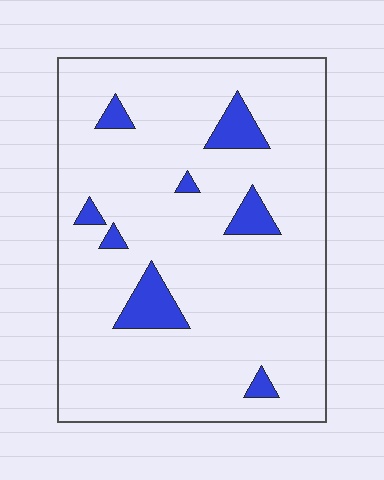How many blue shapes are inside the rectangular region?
8.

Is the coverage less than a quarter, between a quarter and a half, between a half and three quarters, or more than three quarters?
Less than a quarter.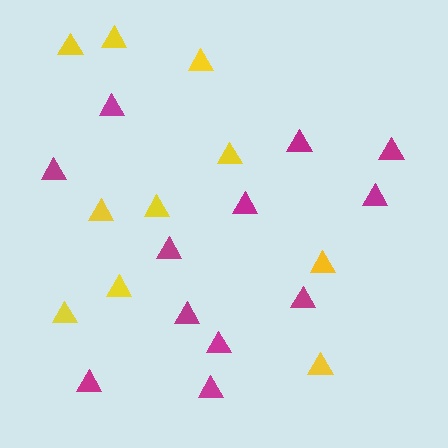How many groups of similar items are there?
There are 2 groups: one group of yellow triangles (10) and one group of magenta triangles (12).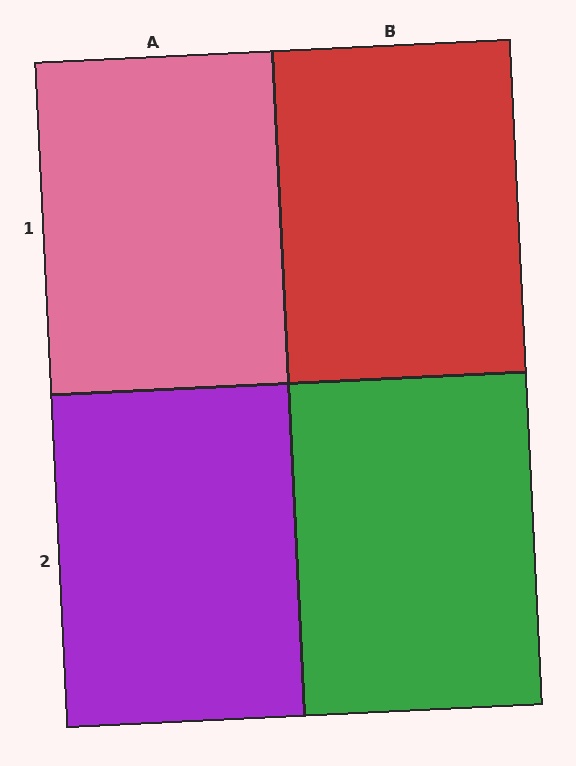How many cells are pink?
1 cell is pink.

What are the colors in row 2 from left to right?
Purple, green.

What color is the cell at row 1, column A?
Pink.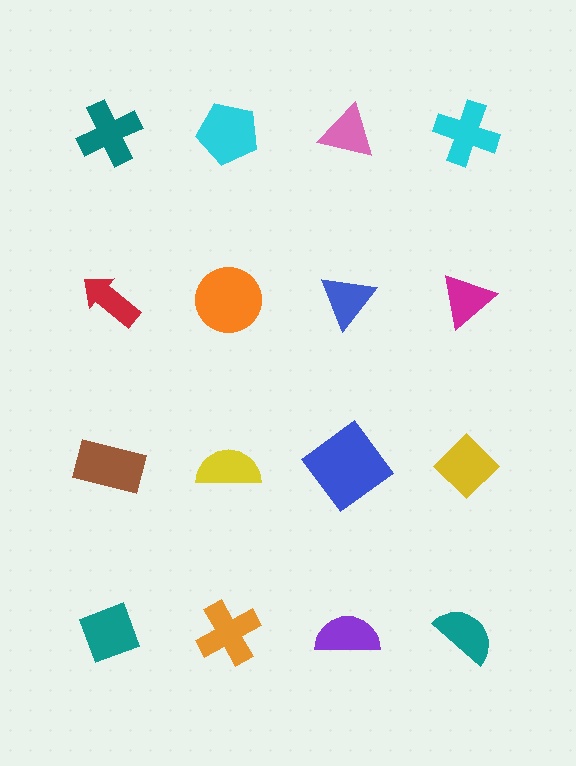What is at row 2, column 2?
An orange circle.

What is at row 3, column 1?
A brown rectangle.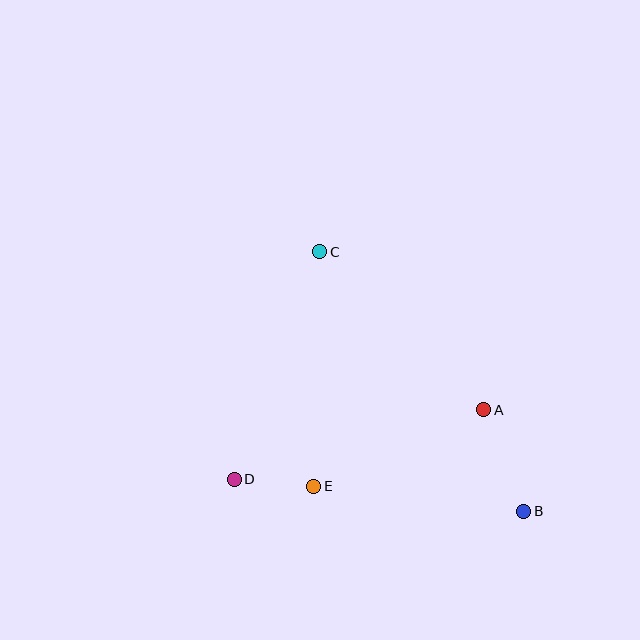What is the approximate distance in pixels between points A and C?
The distance between A and C is approximately 228 pixels.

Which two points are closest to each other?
Points D and E are closest to each other.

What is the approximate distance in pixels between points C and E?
The distance between C and E is approximately 235 pixels.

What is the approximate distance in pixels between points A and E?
The distance between A and E is approximately 186 pixels.